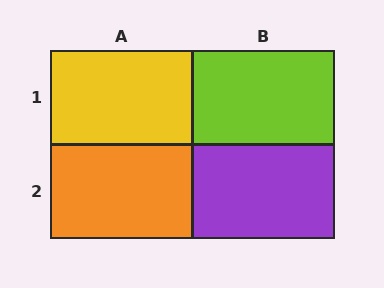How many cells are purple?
1 cell is purple.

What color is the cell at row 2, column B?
Purple.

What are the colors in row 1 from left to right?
Yellow, lime.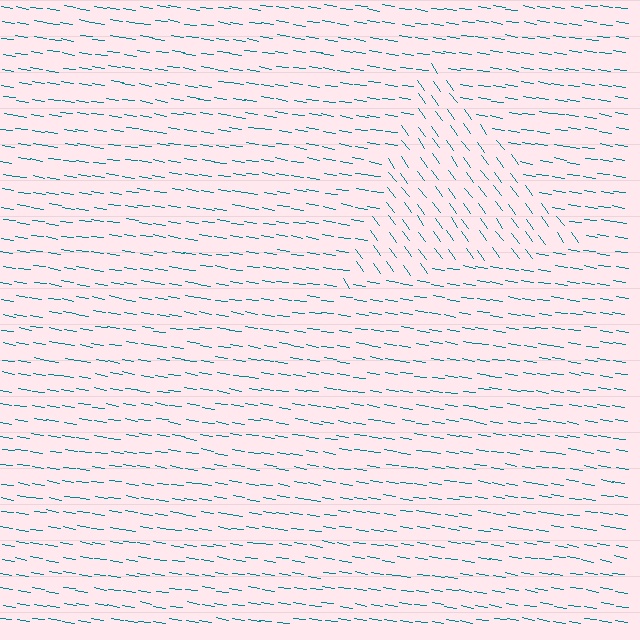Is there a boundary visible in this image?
Yes, there is a texture boundary formed by a change in line orientation.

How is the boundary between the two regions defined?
The boundary is defined purely by a change in line orientation (approximately 45 degrees difference). All lines are the same color and thickness.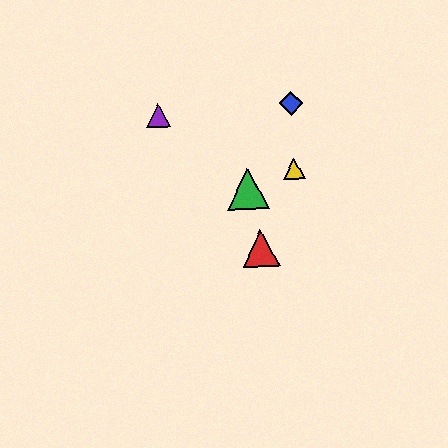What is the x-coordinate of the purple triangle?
The purple triangle is at x≈159.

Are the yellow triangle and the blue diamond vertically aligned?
Yes, both are at x≈294.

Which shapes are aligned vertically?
The blue diamond, the yellow triangle are aligned vertically.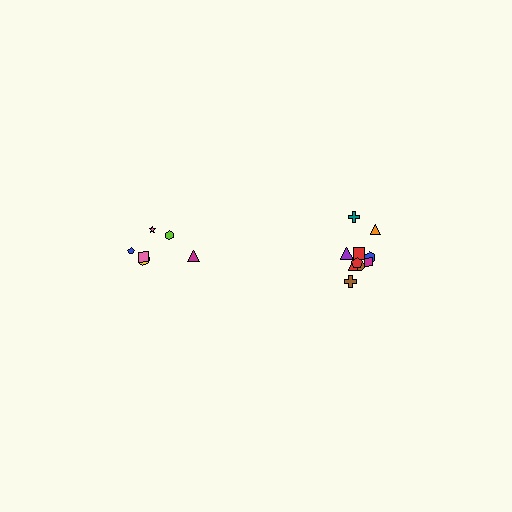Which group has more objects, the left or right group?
The right group.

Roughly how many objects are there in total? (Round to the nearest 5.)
Roughly 15 objects in total.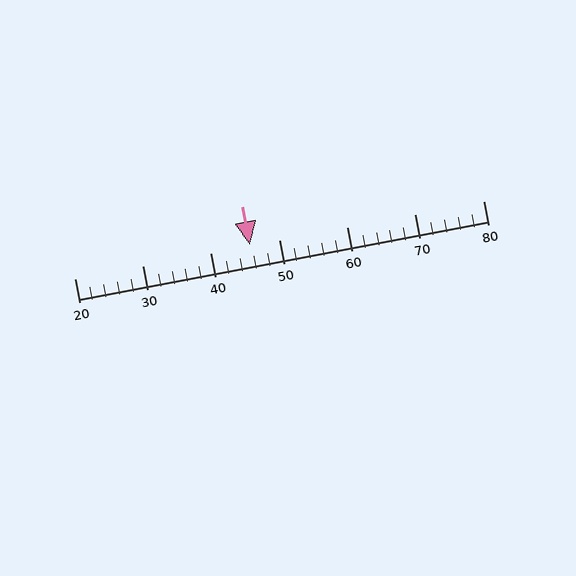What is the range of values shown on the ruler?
The ruler shows values from 20 to 80.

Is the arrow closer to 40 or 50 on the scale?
The arrow is closer to 50.